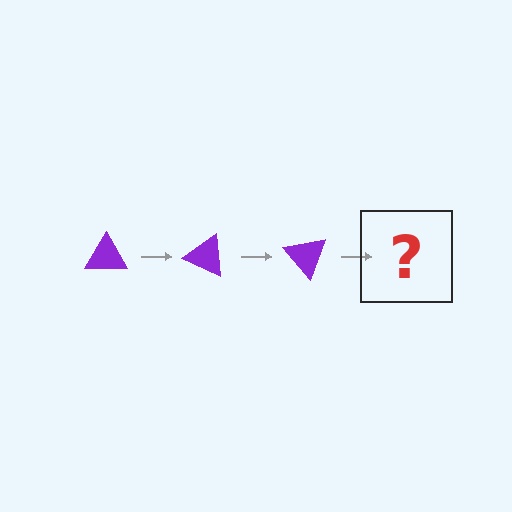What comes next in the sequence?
The next element should be a purple triangle rotated 75 degrees.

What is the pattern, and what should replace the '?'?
The pattern is that the triangle rotates 25 degrees each step. The '?' should be a purple triangle rotated 75 degrees.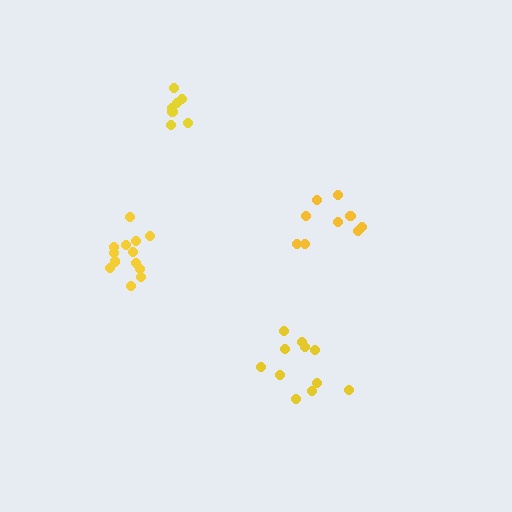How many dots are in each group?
Group 1: 13 dots, Group 2: 11 dots, Group 3: 9 dots, Group 4: 7 dots (40 total).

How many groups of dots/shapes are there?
There are 4 groups.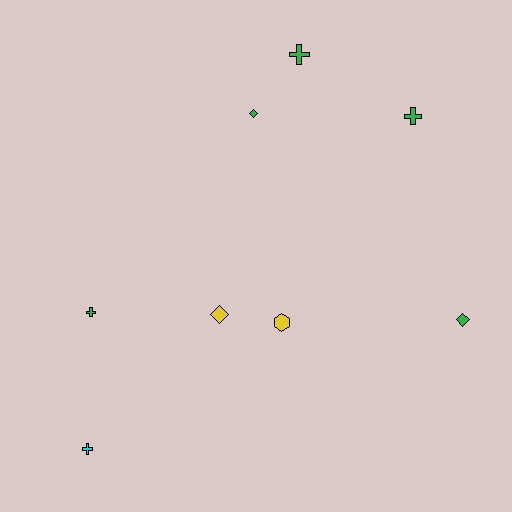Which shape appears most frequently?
Cross, with 4 objects.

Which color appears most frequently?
Green, with 5 objects.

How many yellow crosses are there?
There are no yellow crosses.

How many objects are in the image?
There are 8 objects.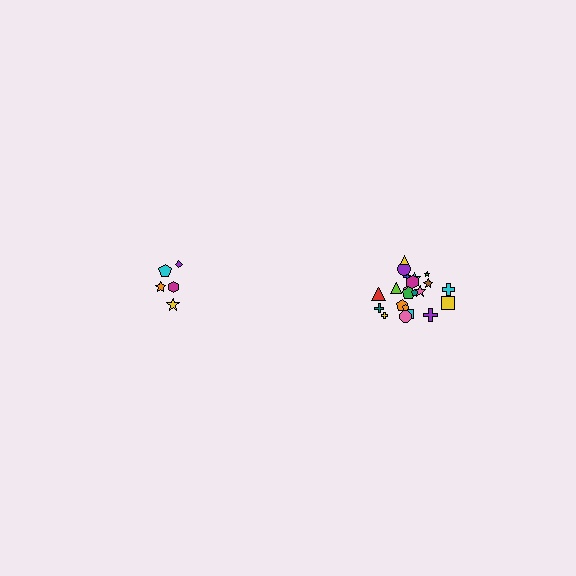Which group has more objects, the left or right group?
The right group.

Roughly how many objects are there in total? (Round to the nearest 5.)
Roughly 25 objects in total.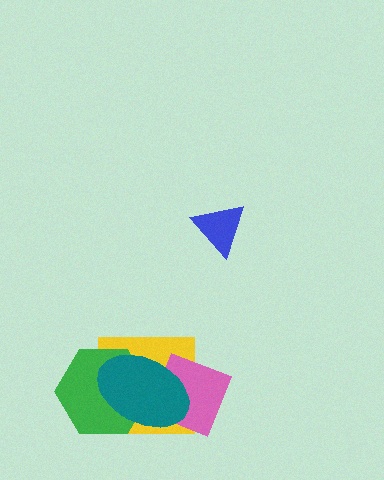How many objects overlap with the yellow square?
3 objects overlap with the yellow square.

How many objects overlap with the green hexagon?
2 objects overlap with the green hexagon.